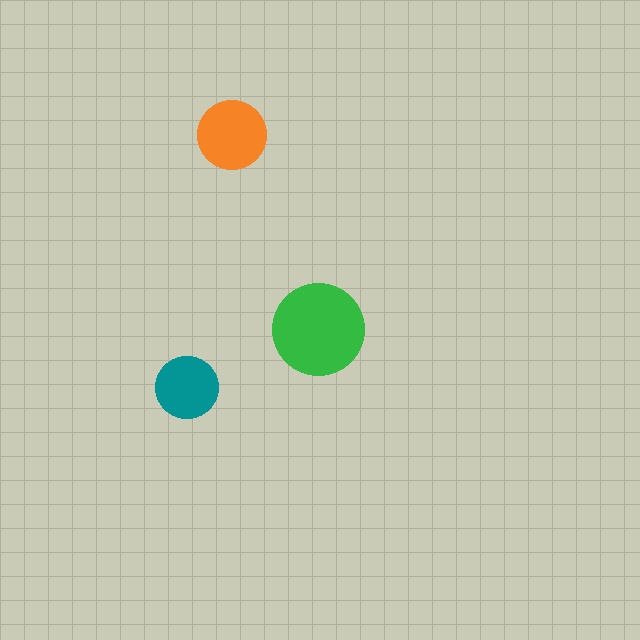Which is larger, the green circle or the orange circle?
The green one.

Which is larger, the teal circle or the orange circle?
The orange one.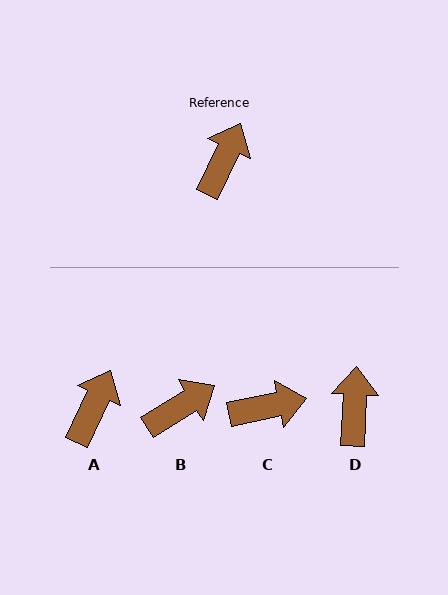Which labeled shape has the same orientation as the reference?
A.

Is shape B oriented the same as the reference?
No, it is off by about 33 degrees.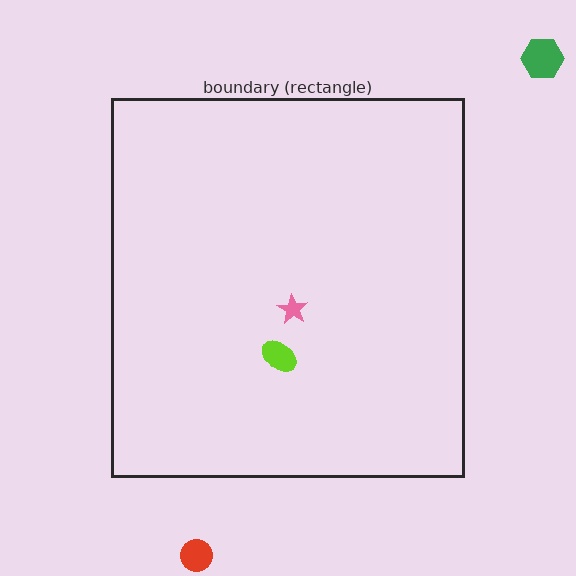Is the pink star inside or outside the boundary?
Inside.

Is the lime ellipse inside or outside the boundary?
Inside.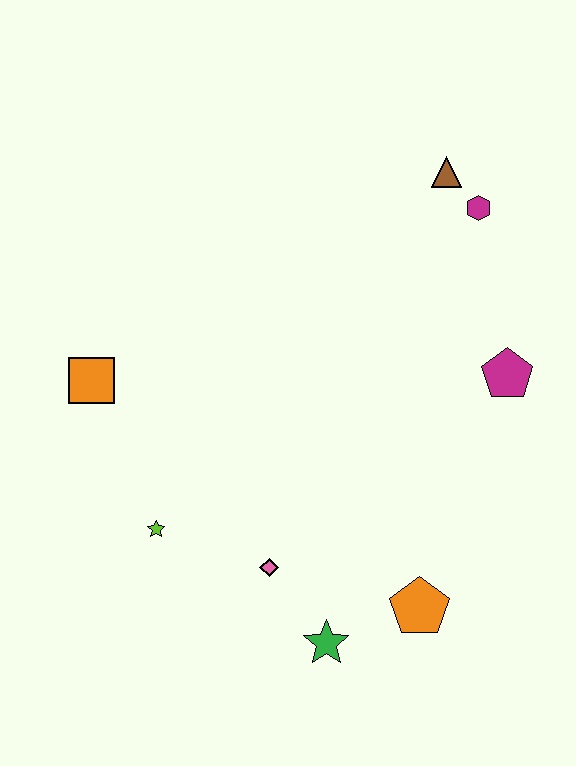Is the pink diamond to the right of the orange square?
Yes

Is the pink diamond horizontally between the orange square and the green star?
Yes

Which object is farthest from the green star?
The brown triangle is farthest from the green star.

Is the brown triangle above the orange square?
Yes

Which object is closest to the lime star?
The pink diamond is closest to the lime star.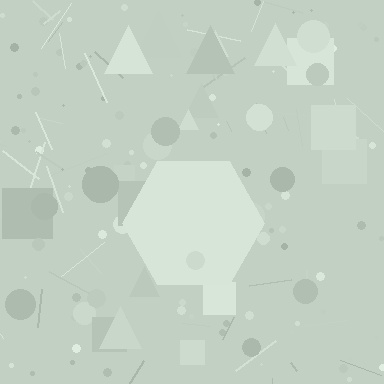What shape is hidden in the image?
A hexagon is hidden in the image.